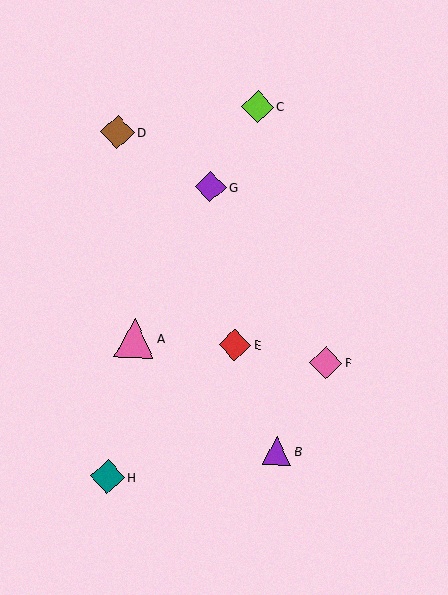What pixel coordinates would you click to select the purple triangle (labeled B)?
Click at (277, 451) to select the purple triangle B.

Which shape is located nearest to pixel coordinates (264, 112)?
The lime diamond (labeled C) at (257, 107) is nearest to that location.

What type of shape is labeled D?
Shape D is a brown diamond.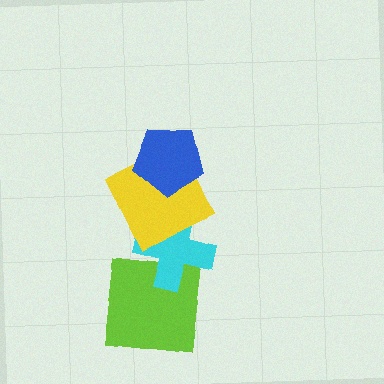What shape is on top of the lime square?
The cyan cross is on top of the lime square.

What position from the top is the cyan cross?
The cyan cross is 3rd from the top.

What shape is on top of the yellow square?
The blue pentagon is on top of the yellow square.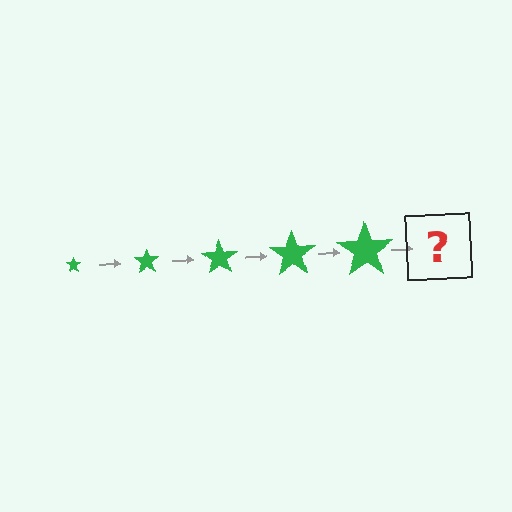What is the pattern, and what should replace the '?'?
The pattern is that the star gets progressively larger each step. The '?' should be a green star, larger than the previous one.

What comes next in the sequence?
The next element should be a green star, larger than the previous one.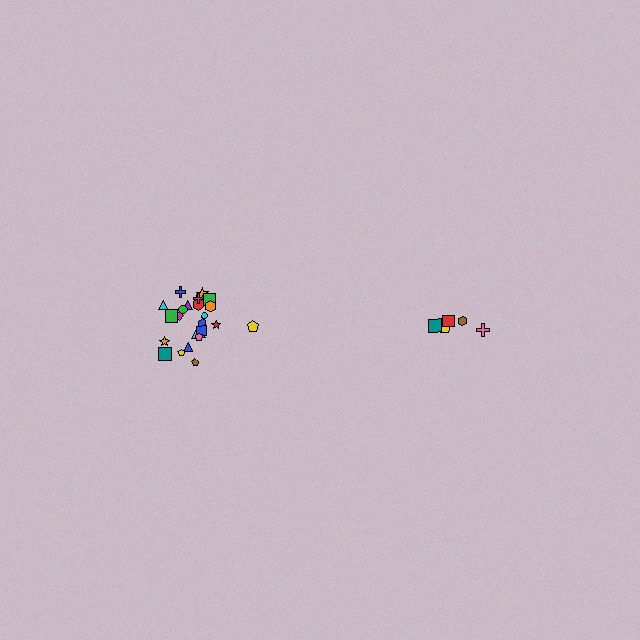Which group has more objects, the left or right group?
The left group.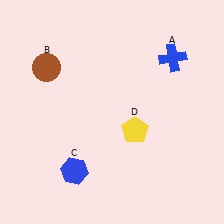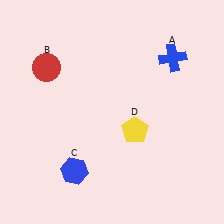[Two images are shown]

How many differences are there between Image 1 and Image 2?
There is 1 difference between the two images.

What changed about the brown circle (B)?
In Image 1, B is brown. In Image 2, it changed to red.